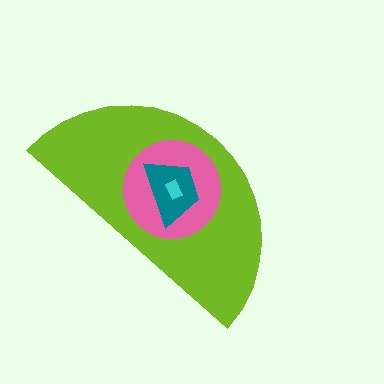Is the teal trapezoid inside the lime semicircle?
Yes.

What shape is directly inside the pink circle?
The teal trapezoid.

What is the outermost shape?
The lime semicircle.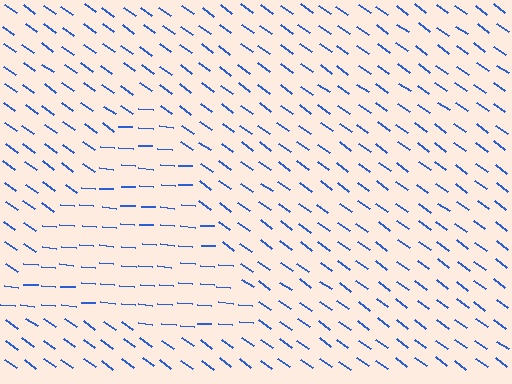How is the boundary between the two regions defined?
The boundary is defined purely by a change in line orientation (approximately 32 degrees difference). All lines are the same color and thickness.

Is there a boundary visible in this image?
Yes, there is a texture boundary formed by a change in line orientation.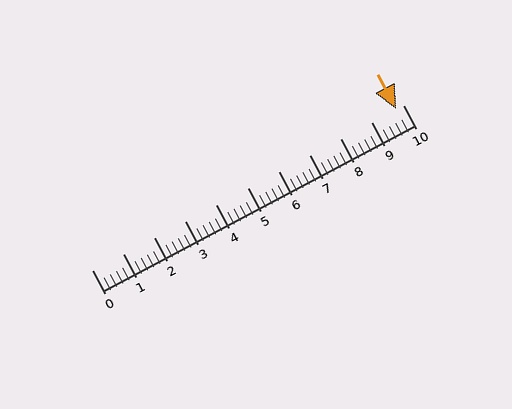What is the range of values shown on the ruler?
The ruler shows values from 0 to 10.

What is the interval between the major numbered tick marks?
The major tick marks are spaced 1 units apart.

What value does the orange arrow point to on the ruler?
The orange arrow points to approximately 9.8.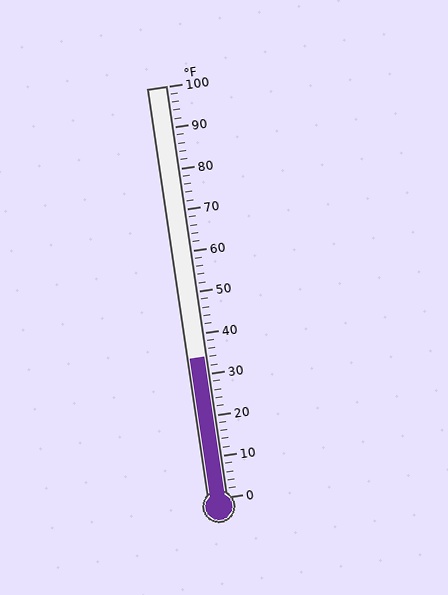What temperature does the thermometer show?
The thermometer shows approximately 34°F.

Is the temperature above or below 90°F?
The temperature is below 90°F.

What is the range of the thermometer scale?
The thermometer scale ranges from 0°F to 100°F.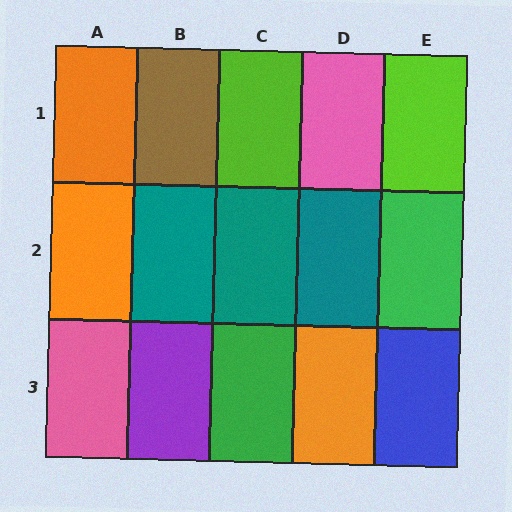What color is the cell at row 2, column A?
Orange.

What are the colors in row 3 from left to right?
Pink, purple, green, orange, blue.